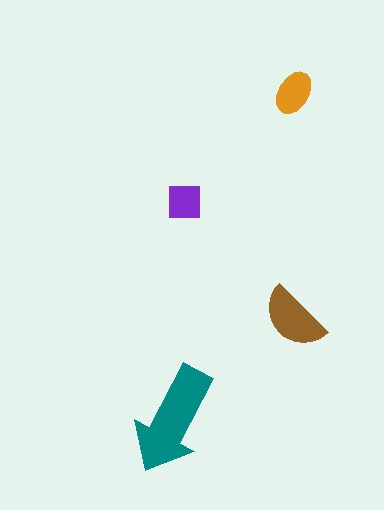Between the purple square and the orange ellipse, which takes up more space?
The orange ellipse.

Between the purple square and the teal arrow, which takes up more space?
The teal arrow.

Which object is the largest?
The teal arrow.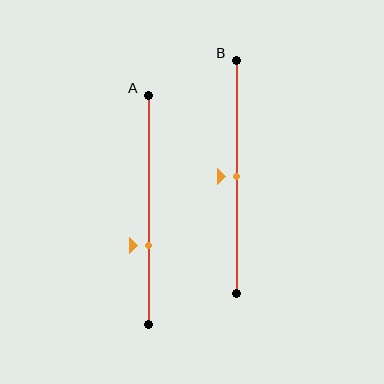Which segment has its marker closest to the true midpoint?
Segment B has its marker closest to the true midpoint.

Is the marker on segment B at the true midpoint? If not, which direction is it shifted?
Yes, the marker on segment B is at the true midpoint.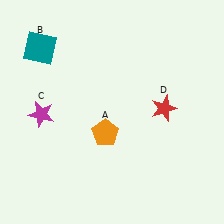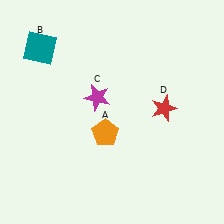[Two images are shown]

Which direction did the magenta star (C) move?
The magenta star (C) moved right.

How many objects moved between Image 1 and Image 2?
1 object moved between the two images.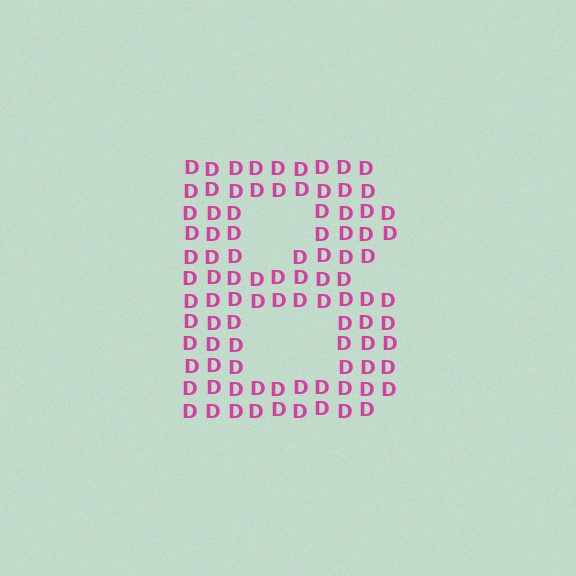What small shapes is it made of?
It is made of small letter D's.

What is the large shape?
The large shape is the letter B.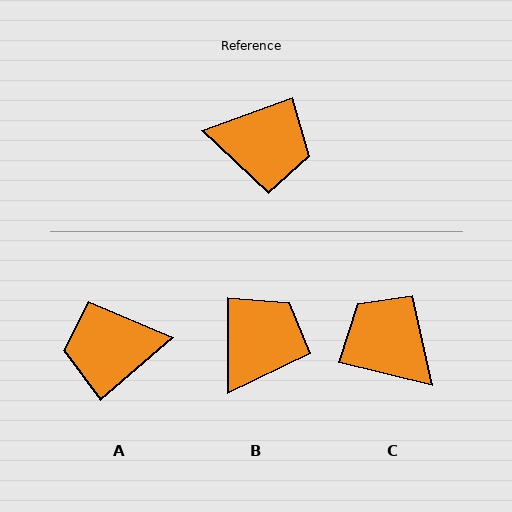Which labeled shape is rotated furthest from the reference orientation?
A, about 159 degrees away.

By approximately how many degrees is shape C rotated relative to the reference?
Approximately 146 degrees counter-clockwise.